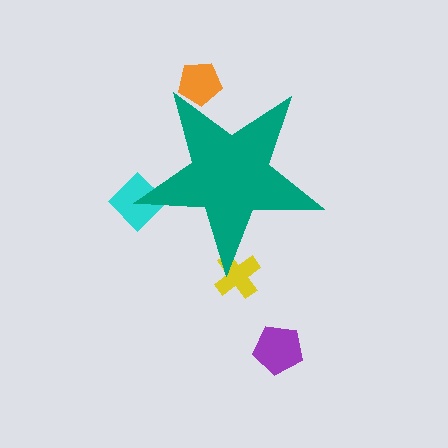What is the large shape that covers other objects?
A teal star.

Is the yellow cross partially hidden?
Yes, the yellow cross is partially hidden behind the teal star.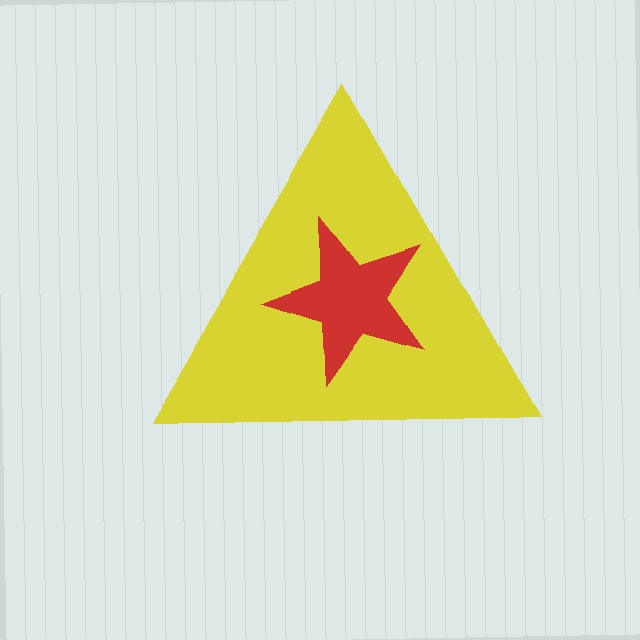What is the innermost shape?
The red star.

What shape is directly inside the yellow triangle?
The red star.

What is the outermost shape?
The yellow triangle.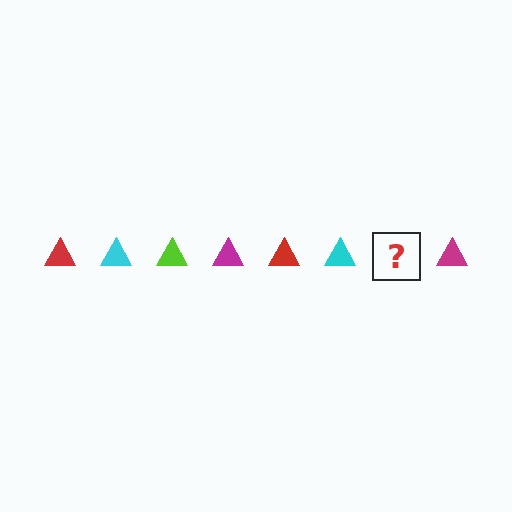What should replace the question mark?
The question mark should be replaced with a lime triangle.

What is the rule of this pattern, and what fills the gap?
The rule is that the pattern cycles through red, cyan, lime, magenta triangles. The gap should be filled with a lime triangle.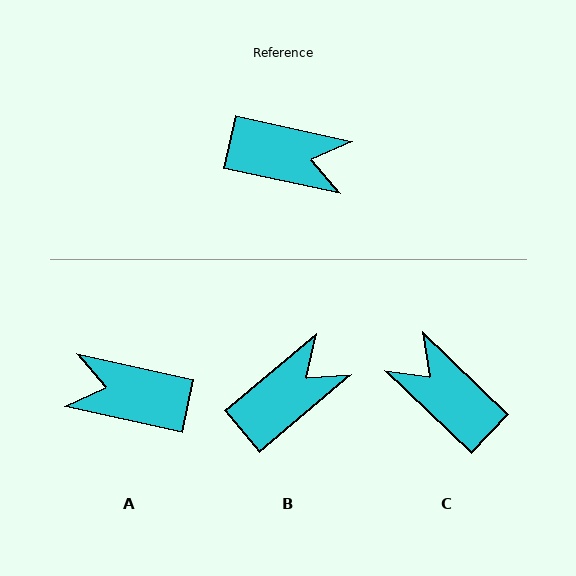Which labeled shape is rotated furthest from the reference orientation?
A, about 180 degrees away.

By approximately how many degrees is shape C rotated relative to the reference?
Approximately 148 degrees counter-clockwise.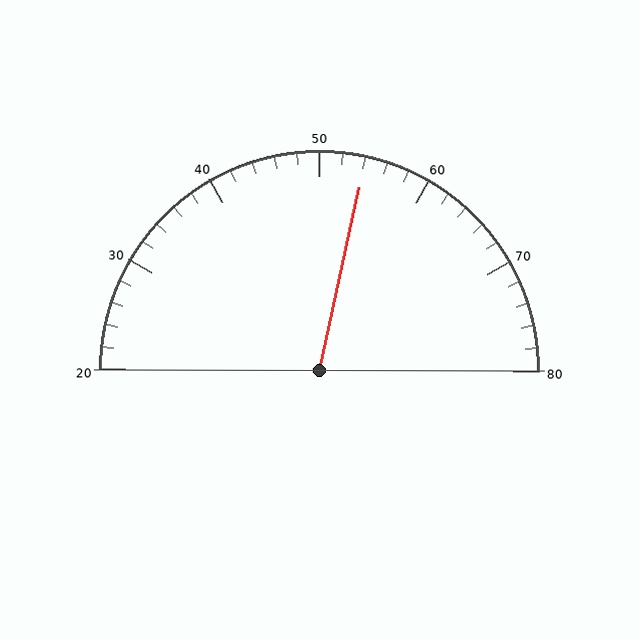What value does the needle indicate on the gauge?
The needle indicates approximately 54.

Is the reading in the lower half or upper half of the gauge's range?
The reading is in the upper half of the range (20 to 80).